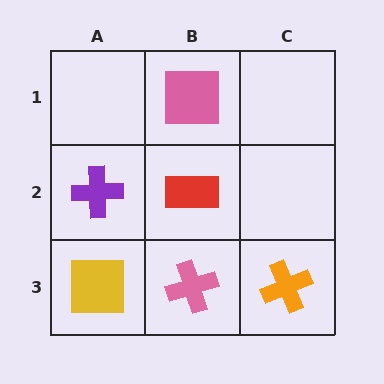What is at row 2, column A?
A purple cross.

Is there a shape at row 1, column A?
No, that cell is empty.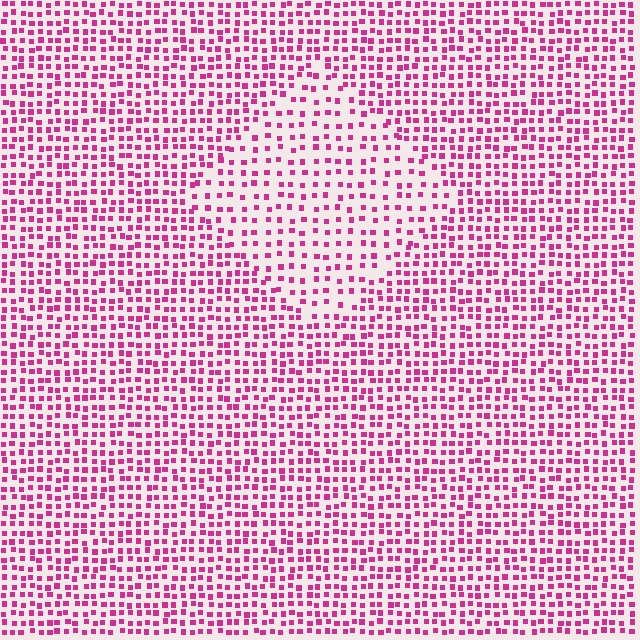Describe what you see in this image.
The image contains small magenta elements arranged at two different densities. A diamond-shaped region is visible where the elements are less densely packed than the surrounding area.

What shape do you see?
I see a diamond.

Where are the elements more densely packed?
The elements are more densely packed outside the diamond boundary.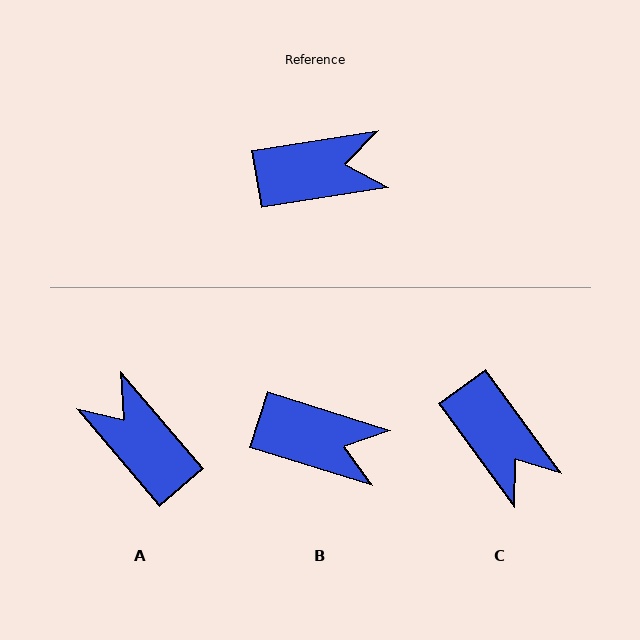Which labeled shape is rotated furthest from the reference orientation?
A, about 121 degrees away.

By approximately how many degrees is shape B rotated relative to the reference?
Approximately 27 degrees clockwise.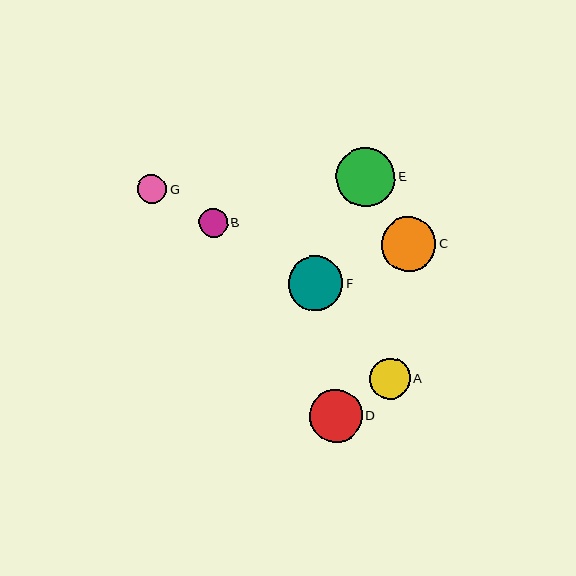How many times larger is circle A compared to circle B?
Circle A is approximately 1.4 times the size of circle B.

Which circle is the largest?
Circle E is the largest with a size of approximately 59 pixels.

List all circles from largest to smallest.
From largest to smallest: E, F, C, D, A, B, G.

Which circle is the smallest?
Circle G is the smallest with a size of approximately 29 pixels.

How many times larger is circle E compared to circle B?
Circle E is approximately 2.0 times the size of circle B.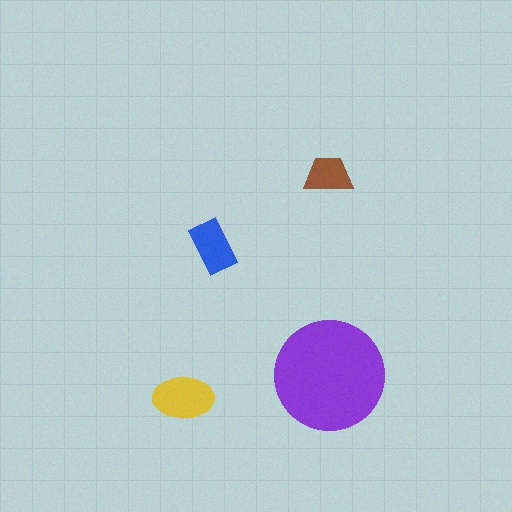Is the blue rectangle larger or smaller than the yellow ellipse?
Smaller.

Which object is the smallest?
The brown trapezoid.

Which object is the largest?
The purple circle.